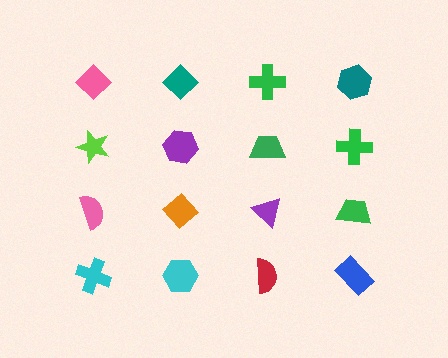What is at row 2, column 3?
A green trapezoid.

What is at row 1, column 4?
A teal hexagon.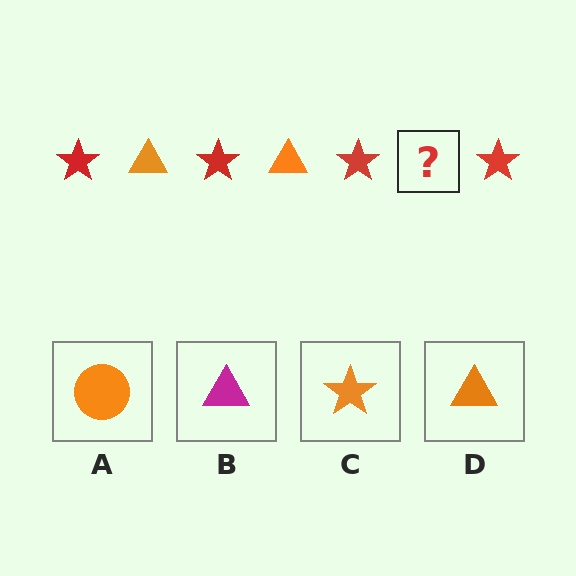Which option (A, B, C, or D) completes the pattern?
D.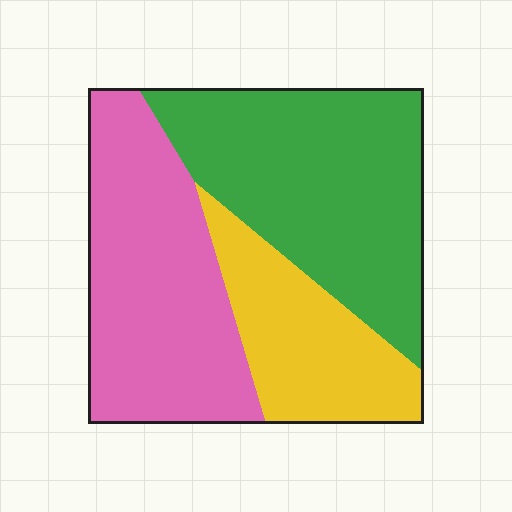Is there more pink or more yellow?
Pink.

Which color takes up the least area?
Yellow, at roughly 20%.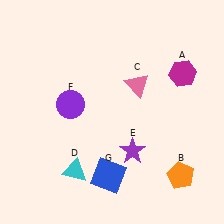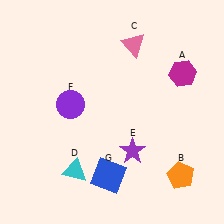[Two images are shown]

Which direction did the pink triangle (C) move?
The pink triangle (C) moved up.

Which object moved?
The pink triangle (C) moved up.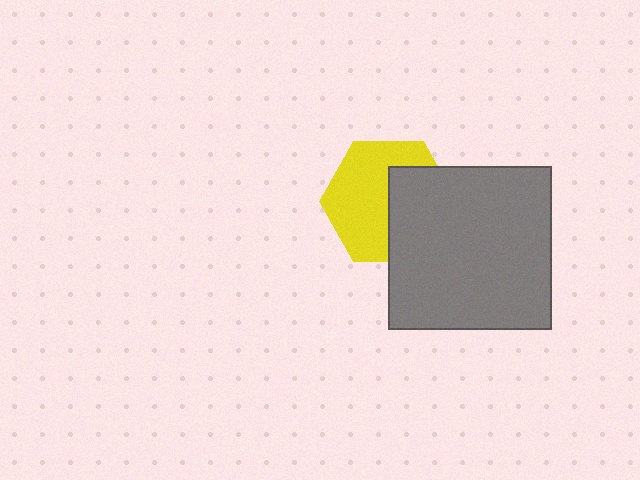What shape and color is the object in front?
The object in front is a gray square.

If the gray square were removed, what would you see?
You would see the complete yellow hexagon.